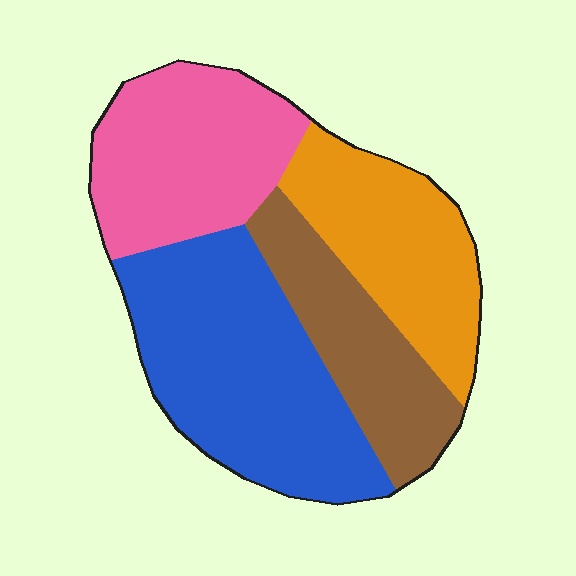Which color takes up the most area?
Blue, at roughly 35%.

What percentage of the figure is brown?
Brown covers 19% of the figure.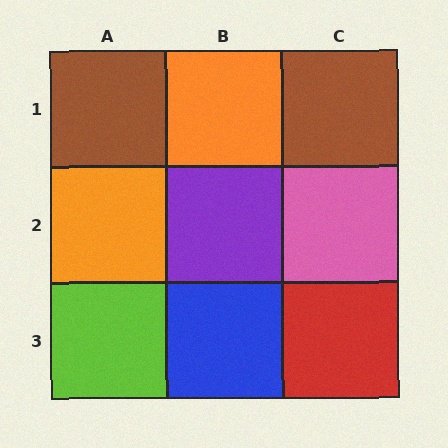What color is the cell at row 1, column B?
Orange.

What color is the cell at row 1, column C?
Brown.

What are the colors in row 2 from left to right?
Orange, purple, pink.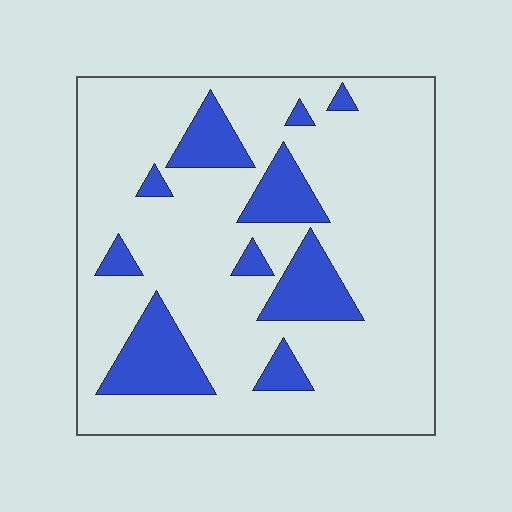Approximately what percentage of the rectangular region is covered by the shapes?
Approximately 20%.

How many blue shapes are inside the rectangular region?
10.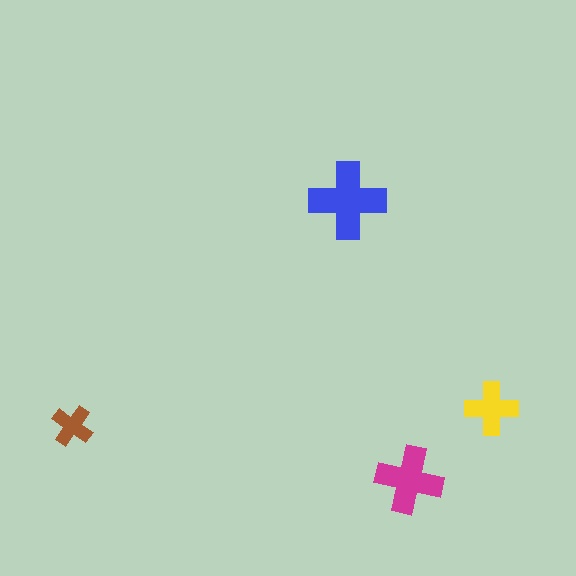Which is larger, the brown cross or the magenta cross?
The magenta one.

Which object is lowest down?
The magenta cross is bottommost.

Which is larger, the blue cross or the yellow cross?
The blue one.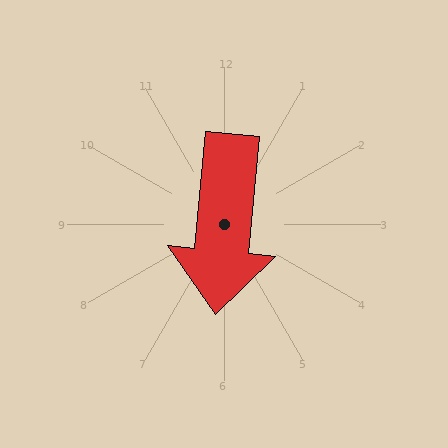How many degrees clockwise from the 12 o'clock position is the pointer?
Approximately 185 degrees.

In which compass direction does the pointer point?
South.